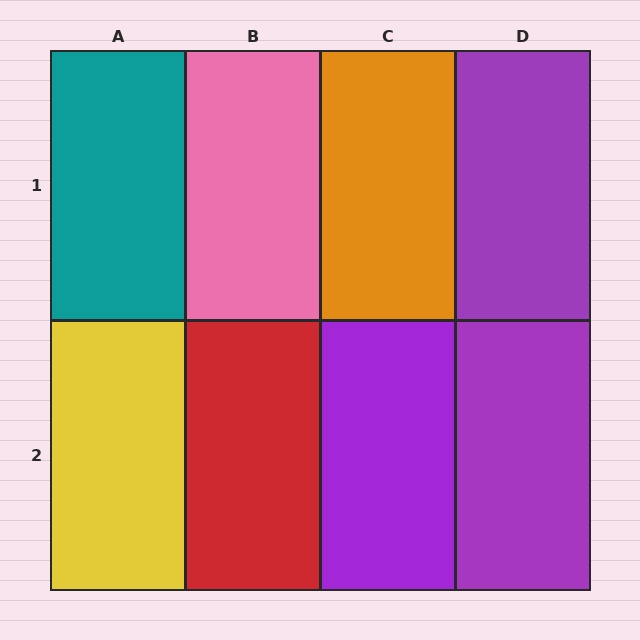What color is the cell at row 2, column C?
Purple.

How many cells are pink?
1 cell is pink.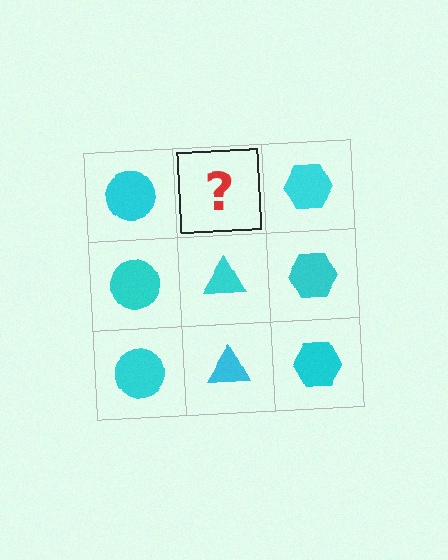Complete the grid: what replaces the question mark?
The question mark should be replaced with a cyan triangle.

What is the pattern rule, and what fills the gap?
The rule is that each column has a consistent shape. The gap should be filled with a cyan triangle.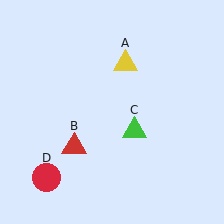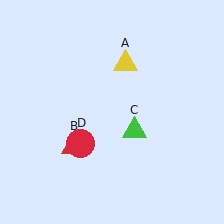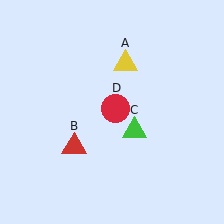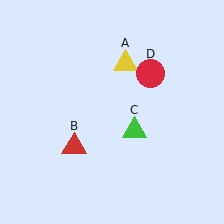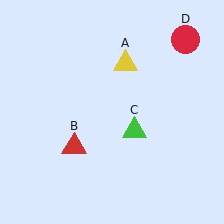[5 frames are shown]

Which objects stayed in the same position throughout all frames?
Yellow triangle (object A) and red triangle (object B) and green triangle (object C) remained stationary.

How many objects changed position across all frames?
1 object changed position: red circle (object D).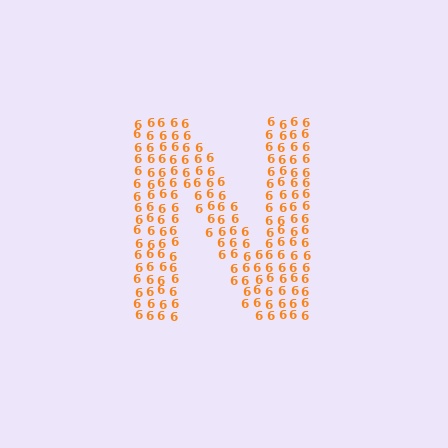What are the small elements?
The small elements are digit 6's.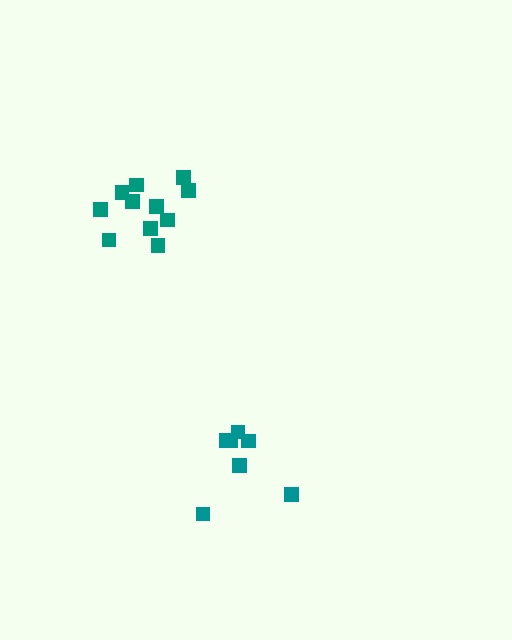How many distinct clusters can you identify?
There are 2 distinct clusters.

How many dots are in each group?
Group 1: 7 dots, Group 2: 11 dots (18 total).